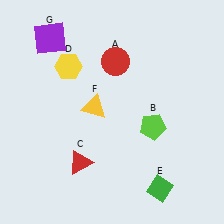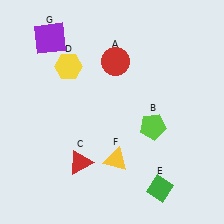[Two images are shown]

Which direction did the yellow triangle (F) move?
The yellow triangle (F) moved down.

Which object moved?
The yellow triangle (F) moved down.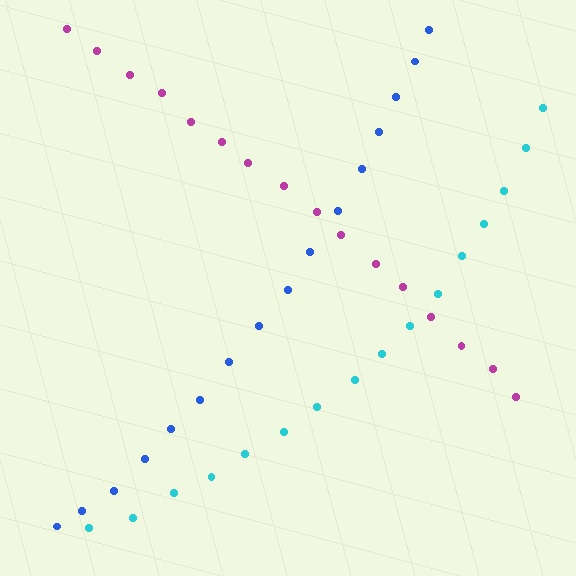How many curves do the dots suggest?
There are 3 distinct paths.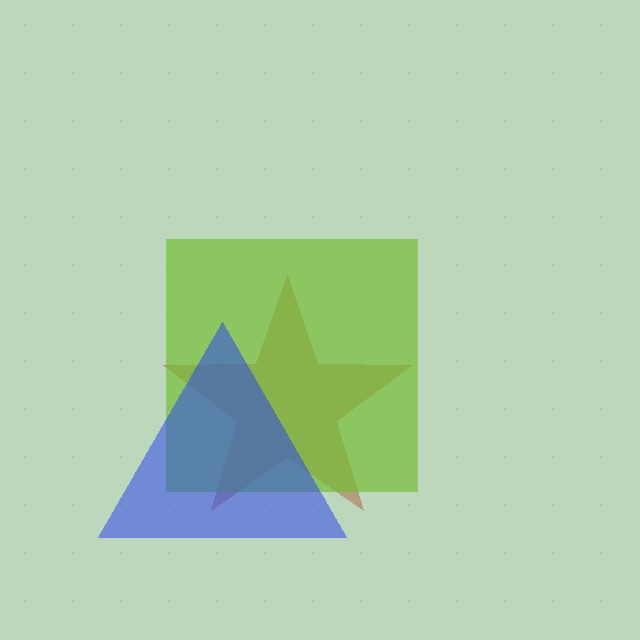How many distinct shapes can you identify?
There are 3 distinct shapes: a brown star, a lime square, a blue triangle.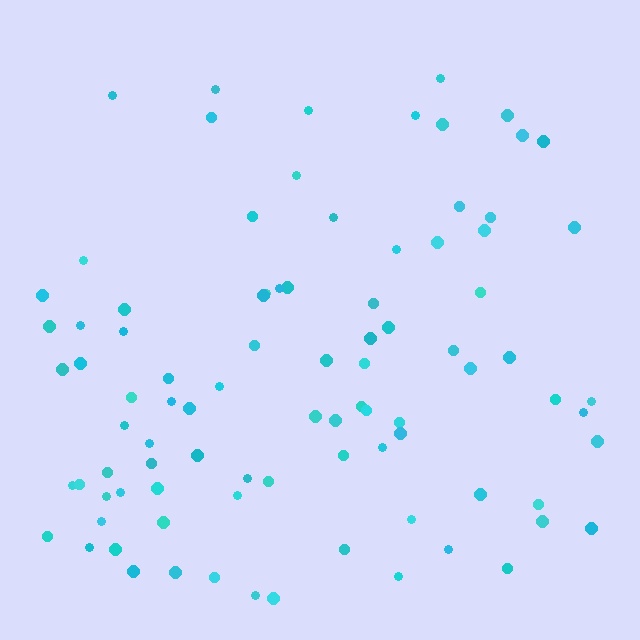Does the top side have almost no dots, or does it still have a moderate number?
Still a moderate number, just noticeably fewer than the bottom.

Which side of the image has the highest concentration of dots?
The bottom.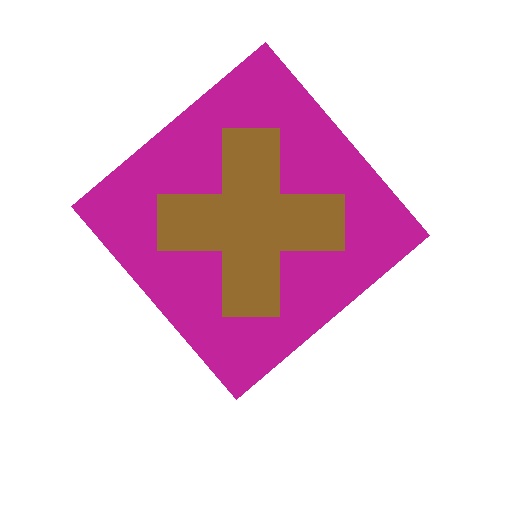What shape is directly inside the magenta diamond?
The brown cross.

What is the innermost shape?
The brown cross.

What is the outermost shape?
The magenta diamond.